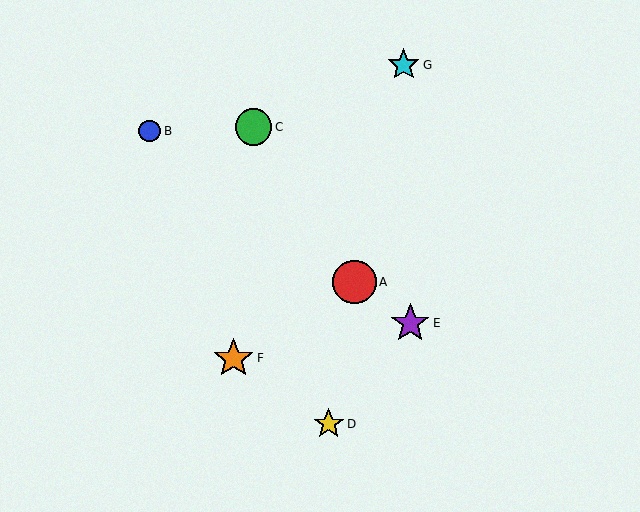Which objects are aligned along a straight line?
Objects A, B, E are aligned along a straight line.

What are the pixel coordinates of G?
Object G is at (404, 65).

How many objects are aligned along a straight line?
3 objects (A, B, E) are aligned along a straight line.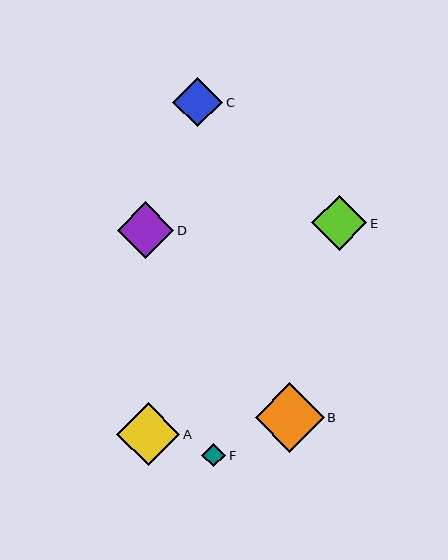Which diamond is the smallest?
Diamond F is the smallest with a size of approximately 24 pixels.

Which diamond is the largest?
Diamond B is the largest with a size of approximately 69 pixels.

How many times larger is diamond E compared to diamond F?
Diamond E is approximately 2.3 times the size of diamond F.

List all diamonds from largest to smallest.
From largest to smallest: B, A, D, E, C, F.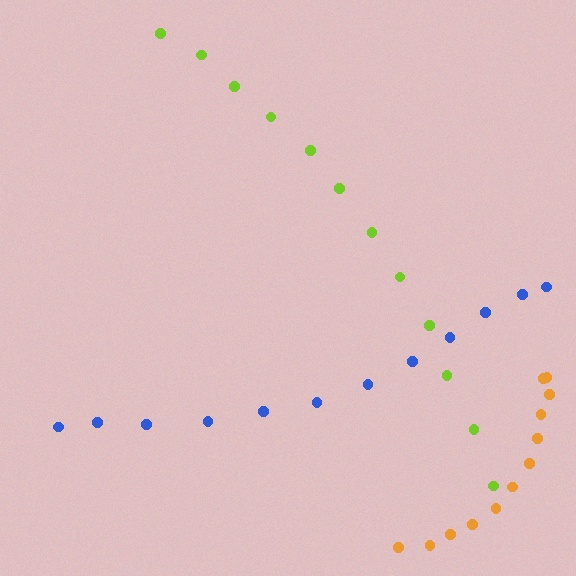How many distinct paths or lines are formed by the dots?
There are 3 distinct paths.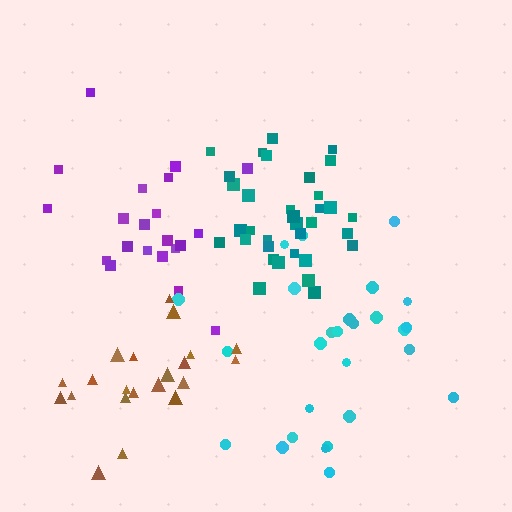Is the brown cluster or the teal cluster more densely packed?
Teal.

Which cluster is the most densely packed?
Teal.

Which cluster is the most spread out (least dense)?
Cyan.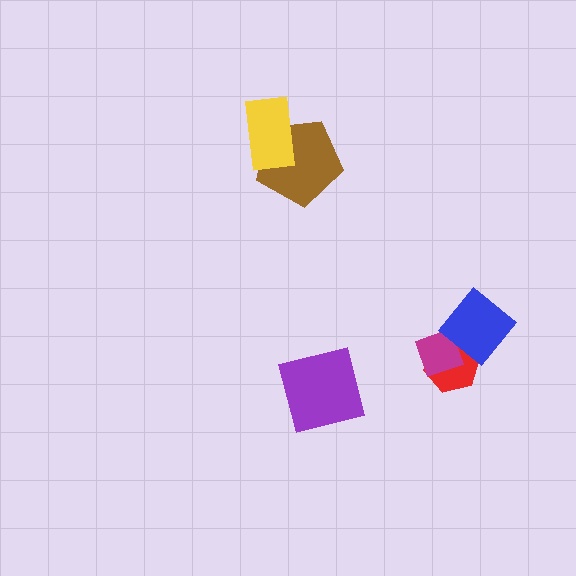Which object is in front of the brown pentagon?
The yellow rectangle is in front of the brown pentagon.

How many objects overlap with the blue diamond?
2 objects overlap with the blue diamond.